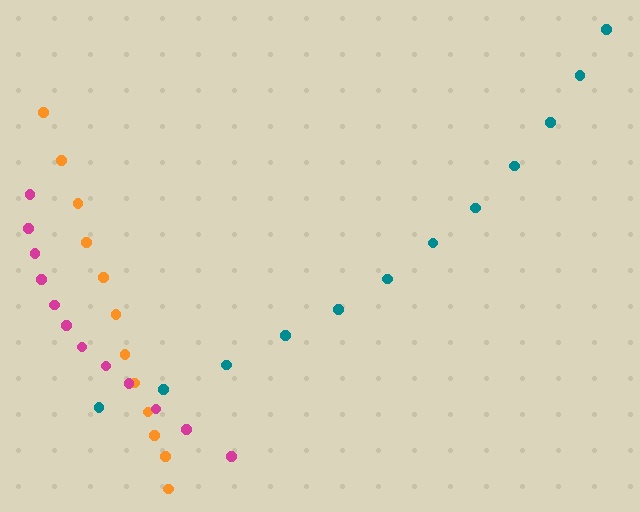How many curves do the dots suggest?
There are 3 distinct paths.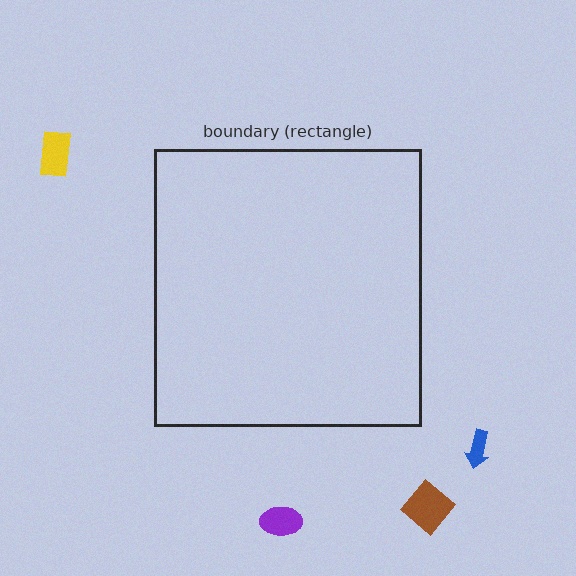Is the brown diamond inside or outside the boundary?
Outside.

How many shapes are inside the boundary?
0 inside, 4 outside.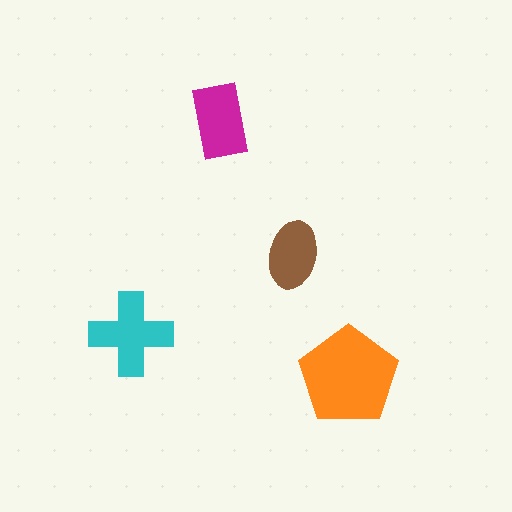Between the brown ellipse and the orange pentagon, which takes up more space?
The orange pentagon.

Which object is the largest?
The orange pentagon.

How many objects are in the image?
There are 4 objects in the image.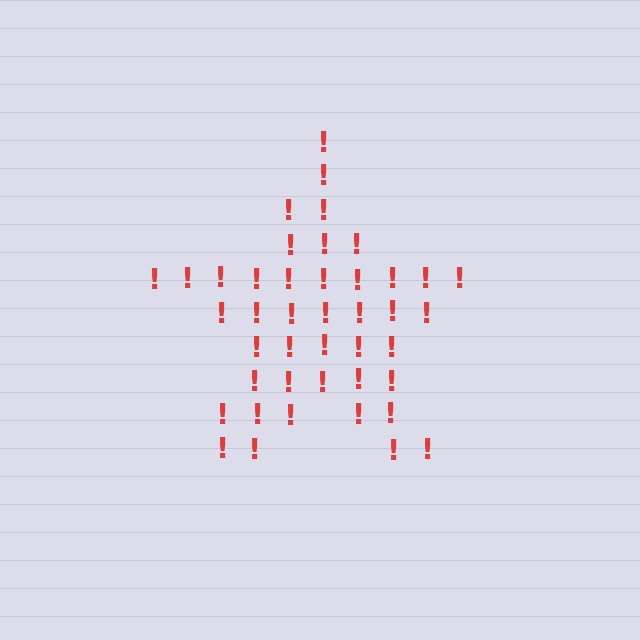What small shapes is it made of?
It is made of small exclamation marks.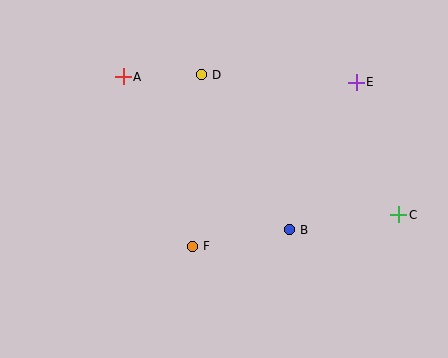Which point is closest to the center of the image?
Point F at (193, 246) is closest to the center.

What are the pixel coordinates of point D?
Point D is at (202, 75).